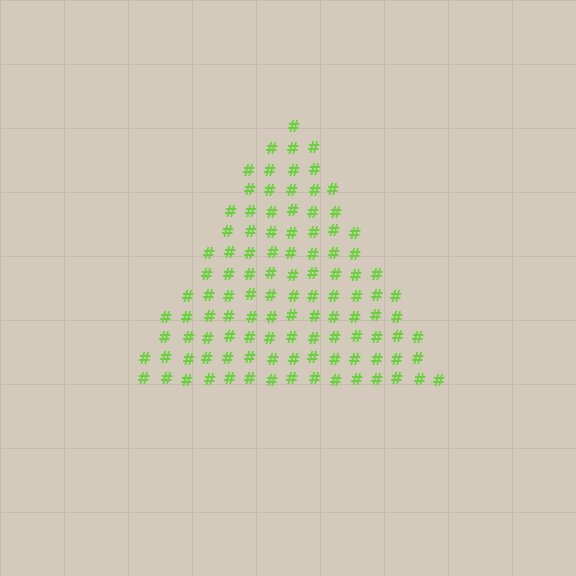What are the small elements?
The small elements are hash symbols.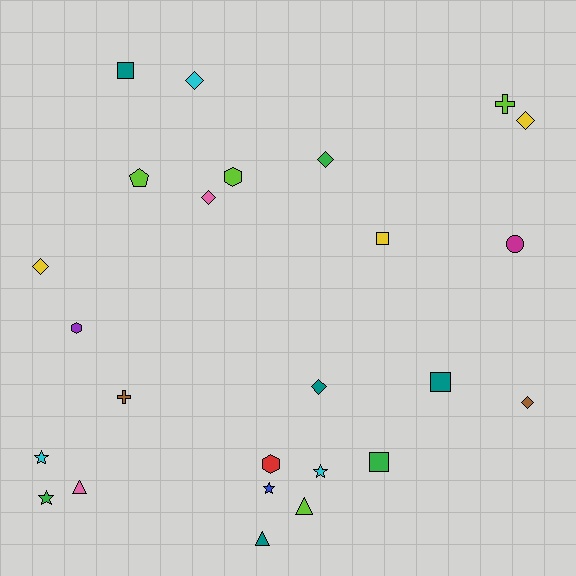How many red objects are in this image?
There is 1 red object.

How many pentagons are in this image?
There is 1 pentagon.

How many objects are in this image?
There are 25 objects.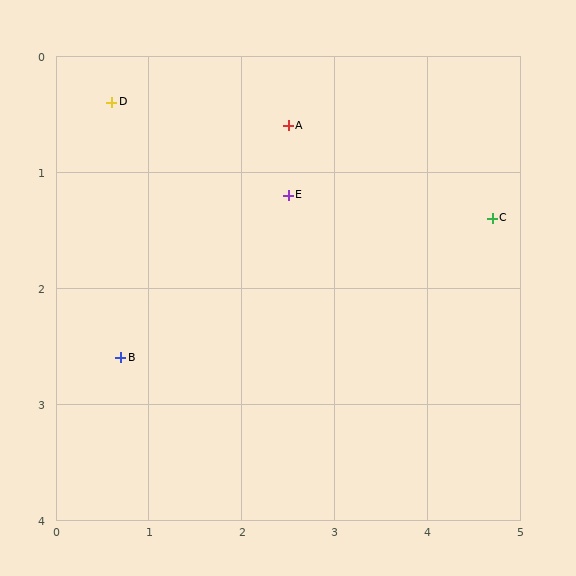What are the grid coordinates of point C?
Point C is at approximately (4.7, 1.4).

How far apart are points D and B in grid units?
Points D and B are about 2.2 grid units apart.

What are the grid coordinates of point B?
Point B is at approximately (0.7, 2.6).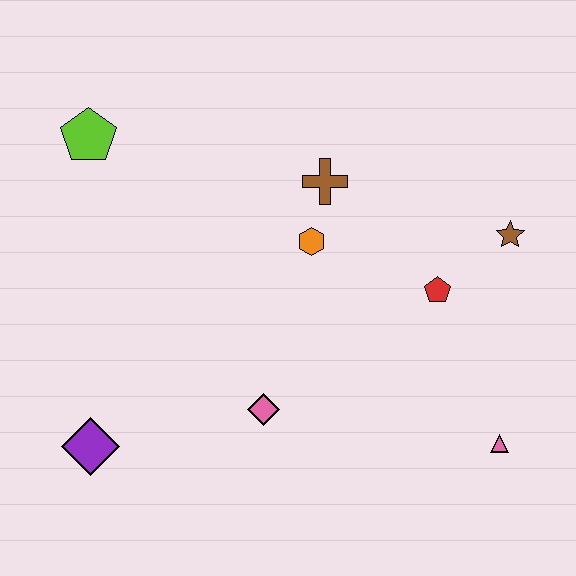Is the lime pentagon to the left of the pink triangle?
Yes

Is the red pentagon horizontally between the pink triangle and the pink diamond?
Yes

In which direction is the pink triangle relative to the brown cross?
The pink triangle is below the brown cross.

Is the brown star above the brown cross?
No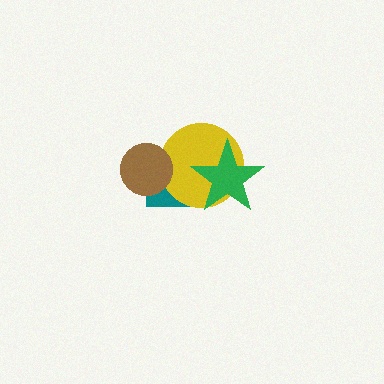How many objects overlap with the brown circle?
2 objects overlap with the brown circle.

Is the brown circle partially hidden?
No, no other shape covers it.